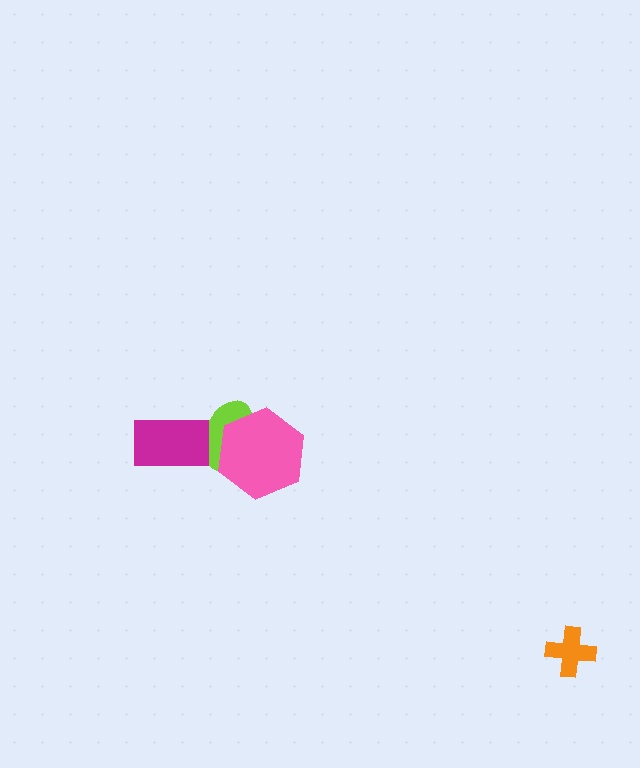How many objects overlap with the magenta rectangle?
1 object overlaps with the magenta rectangle.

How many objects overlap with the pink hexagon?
1 object overlaps with the pink hexagon.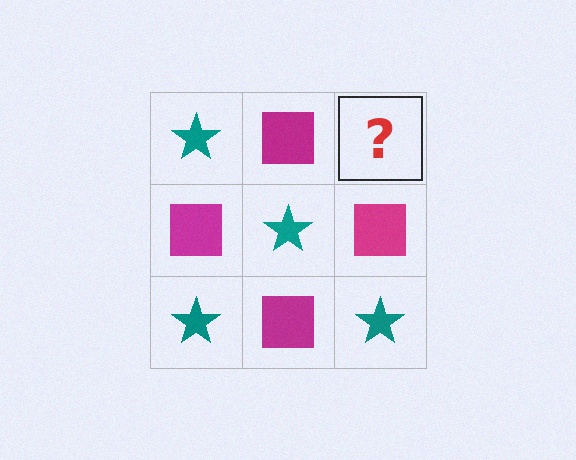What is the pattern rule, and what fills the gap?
The rule is that it alternates teal star and magenta square in a checkerboard pattern. The gap should be filled with a teal star.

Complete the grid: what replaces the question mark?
The question mark should be replaced with a teal star.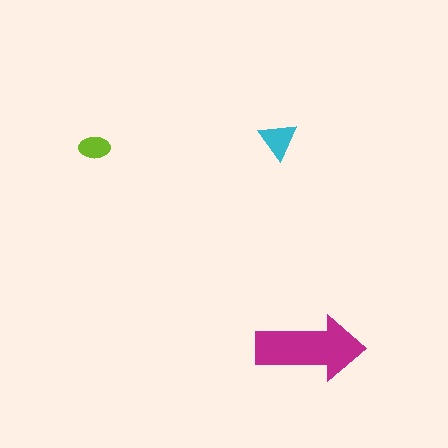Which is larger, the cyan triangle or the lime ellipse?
The cyan triangle.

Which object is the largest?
The magenta arrow.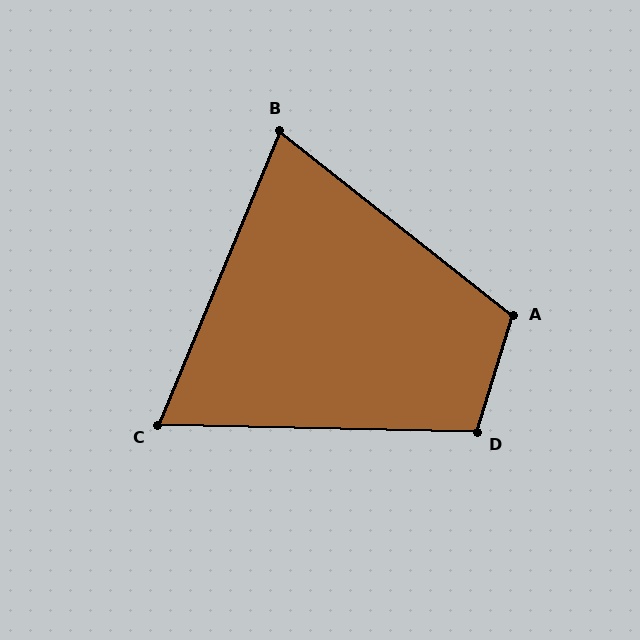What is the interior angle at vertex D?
Approximately 106 degrees (obtuse).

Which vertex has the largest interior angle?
A, at approximately 111 degrees.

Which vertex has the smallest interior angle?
C, at approximately 69 degrees.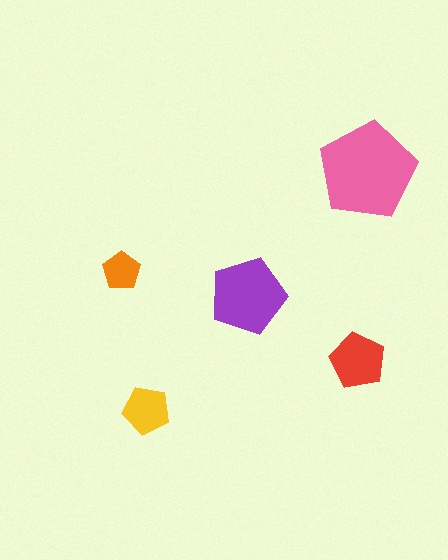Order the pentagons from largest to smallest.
the pink one, the purple one, the red one, the yellow one, the orange one.